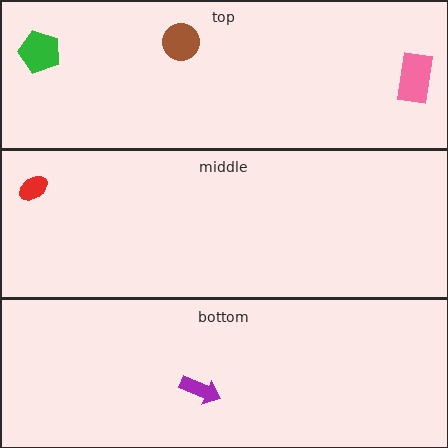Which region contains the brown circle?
The top region.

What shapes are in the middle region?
The red ellipse.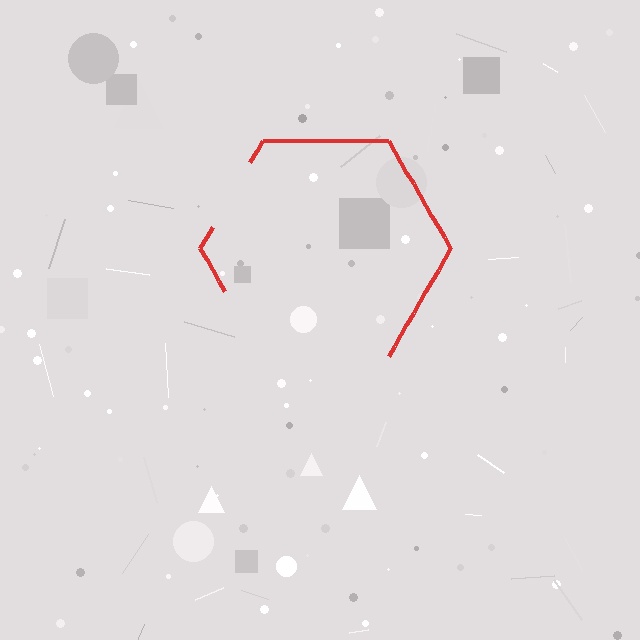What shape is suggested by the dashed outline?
The dashed outline suggests a hexagon.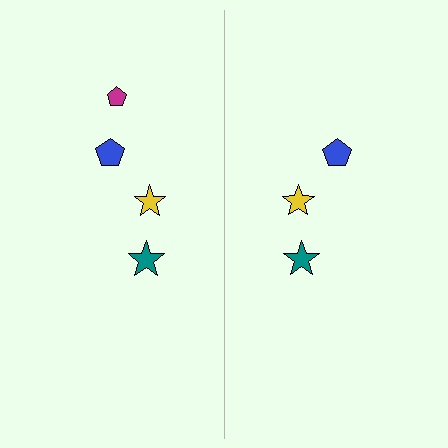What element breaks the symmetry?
A magenta pentagon is missing from the right side.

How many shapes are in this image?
There are 7 shapes in this image.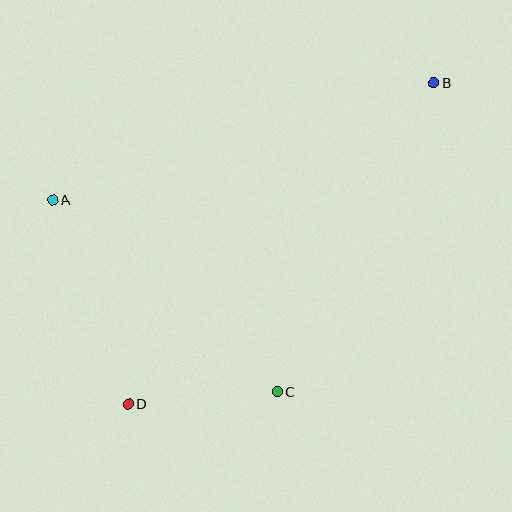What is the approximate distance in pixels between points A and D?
The distance between A and D is approximately 218 pixels.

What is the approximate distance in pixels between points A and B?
The distance between A and B is approximately 398 pixels.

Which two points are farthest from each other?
Points B and D are farthest from each other.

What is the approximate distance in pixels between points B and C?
The distance between B and C is approximately 346 pixels.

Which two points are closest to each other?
Points C and D are closest to each other.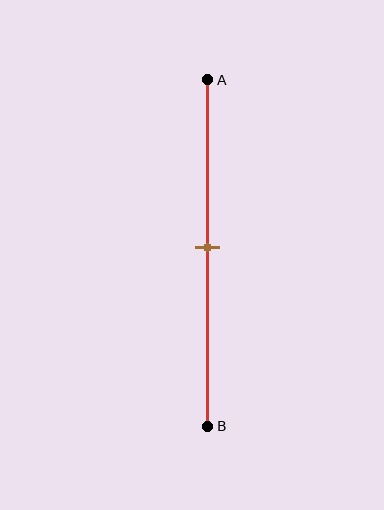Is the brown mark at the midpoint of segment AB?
Yes, the mark is approximately at the midpoint.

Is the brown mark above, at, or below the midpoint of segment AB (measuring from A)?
The brown mark is approximately at the midpoint of segment AB.